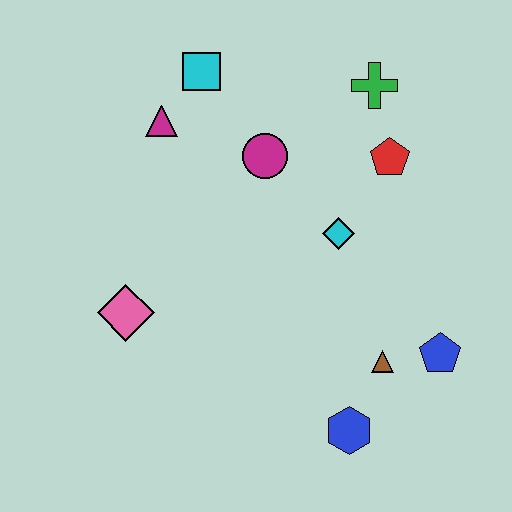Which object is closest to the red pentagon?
The green cross is closest to the red pentagon.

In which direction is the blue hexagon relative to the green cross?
The blue hexagon is below the green cross.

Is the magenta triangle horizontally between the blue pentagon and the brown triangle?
No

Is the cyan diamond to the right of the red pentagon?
No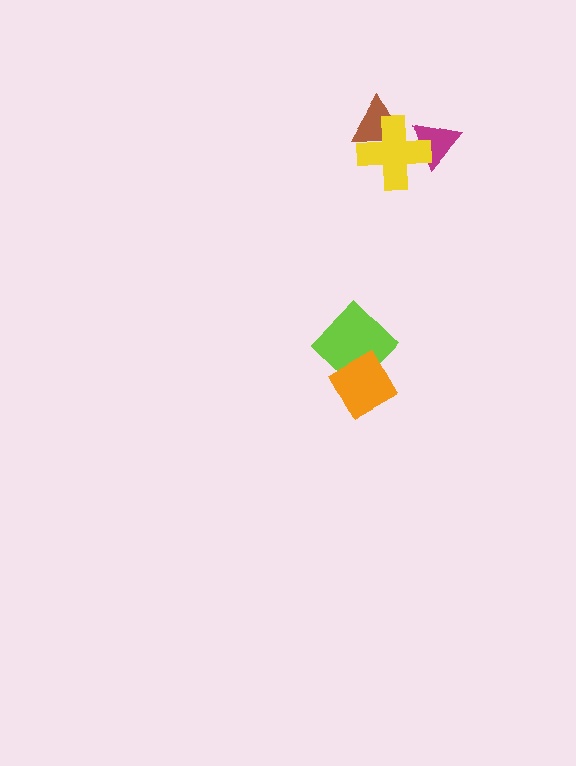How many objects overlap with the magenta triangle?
1 object overlaps with the magenta triangle.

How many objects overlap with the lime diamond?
1 object overlaps with the lime diamond.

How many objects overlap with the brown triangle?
1 object overlaps with the brown triangle.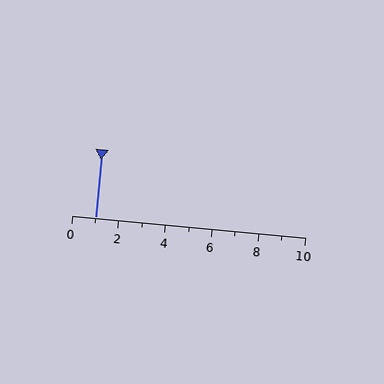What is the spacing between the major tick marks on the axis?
The major ticks are spaced 2 apart.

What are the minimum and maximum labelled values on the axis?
The axis runs from 0 to 10.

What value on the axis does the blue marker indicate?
The marker indicates approximately 1.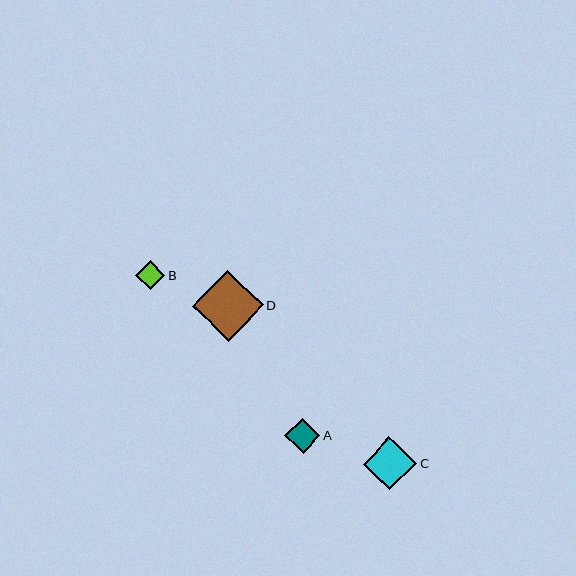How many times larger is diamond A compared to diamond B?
Diamond A is approximately 1.2 times the size of diamond B.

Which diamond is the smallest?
Diamond B is the smallest with a size of approximately 29 pixels.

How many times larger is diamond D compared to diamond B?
Diamond D is approximately 2.4 times the size of diamond B.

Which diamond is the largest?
Diamond D is the largest with a size of approximately 71 pixels.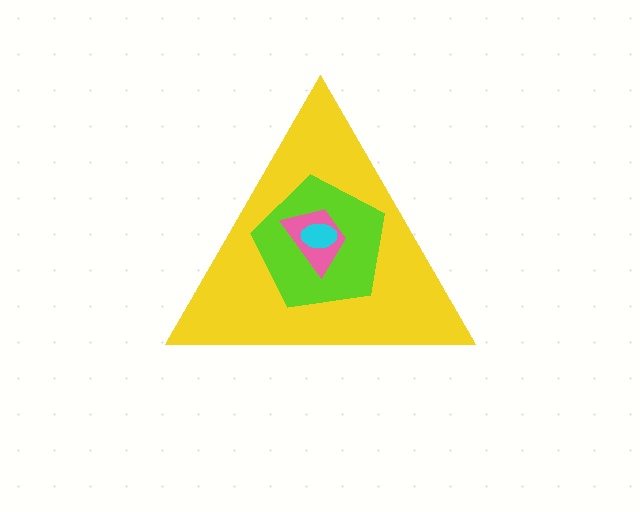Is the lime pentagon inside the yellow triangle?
Yes.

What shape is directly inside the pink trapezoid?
The cyan ellipse.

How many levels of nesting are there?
4.